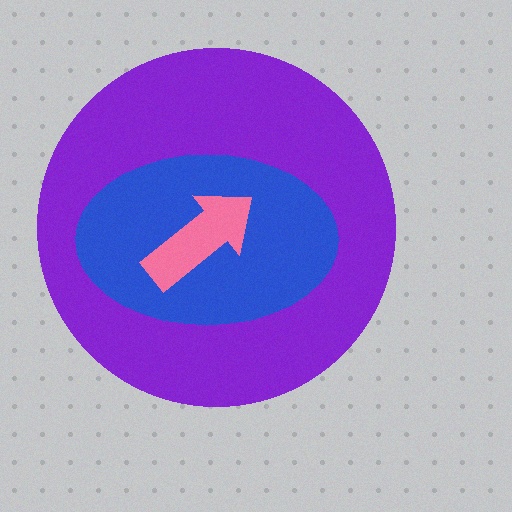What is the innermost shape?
The pink arrow.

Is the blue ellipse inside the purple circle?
Yes.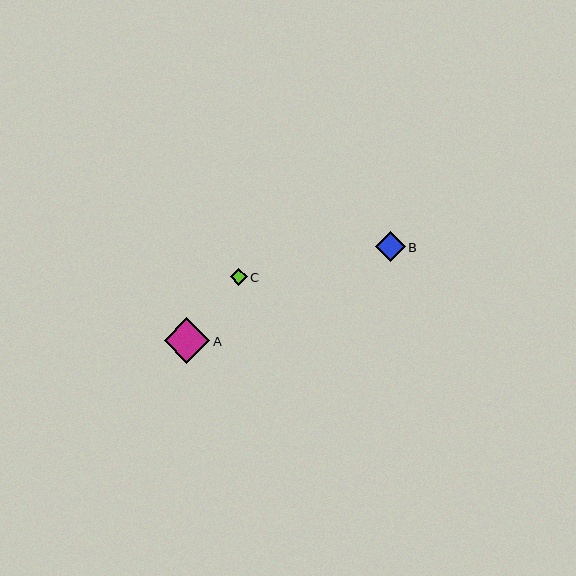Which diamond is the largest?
Diamond A is the largest with a size of approximately 46 pixels.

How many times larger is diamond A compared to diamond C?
Diamond A is approximately 2.7 times the size of diamond C.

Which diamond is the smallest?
Diamond C is the smallest with a size of approximately 17 pixels.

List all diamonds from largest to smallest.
From largest to smallest: A, B, C.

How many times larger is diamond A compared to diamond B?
Diamond A is approximately 1.5 times the size of diamond B.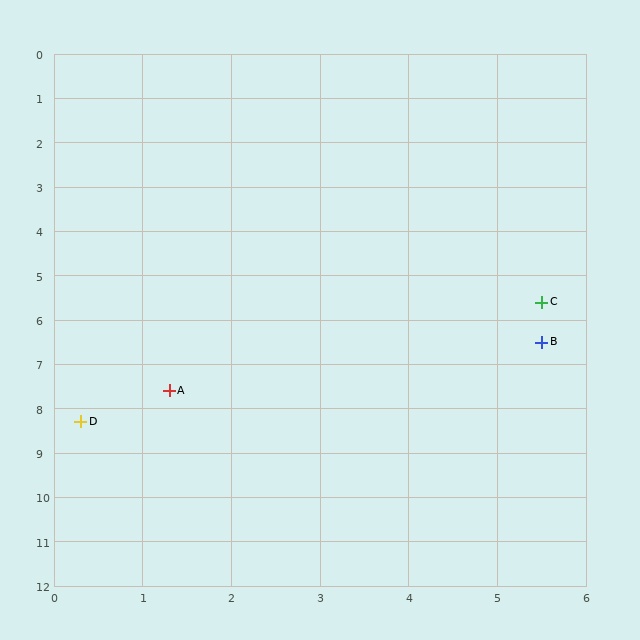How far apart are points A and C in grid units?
Points A and C are about 4.7 grid units apart.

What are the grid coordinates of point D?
Point D is at approximately (0.3, 8.3).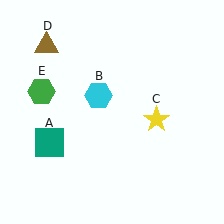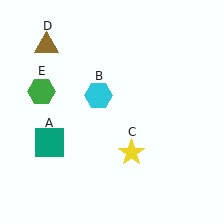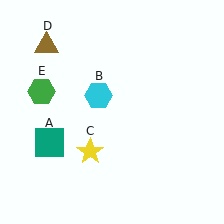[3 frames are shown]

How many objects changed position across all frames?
1 object changed position: yellow star (object C).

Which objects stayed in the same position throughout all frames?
Teal square (object A) and cyan hexagon (object B) and brown triangle (object D) and green hexagon (object E) remained stationary.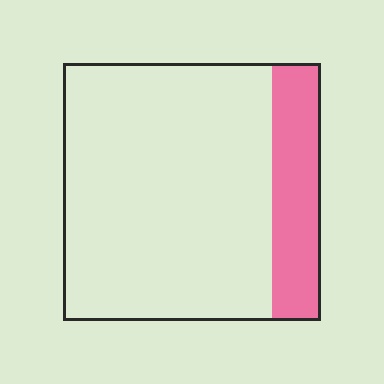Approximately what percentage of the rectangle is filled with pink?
Approximately 20%.